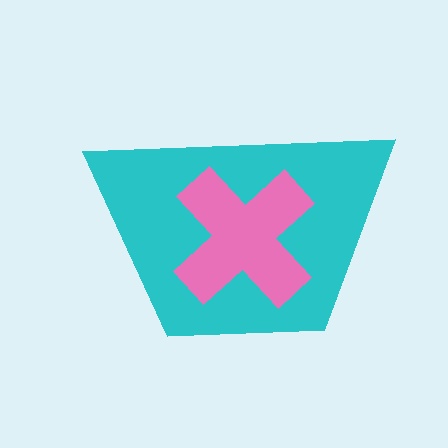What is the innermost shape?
The pink cross.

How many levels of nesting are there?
2.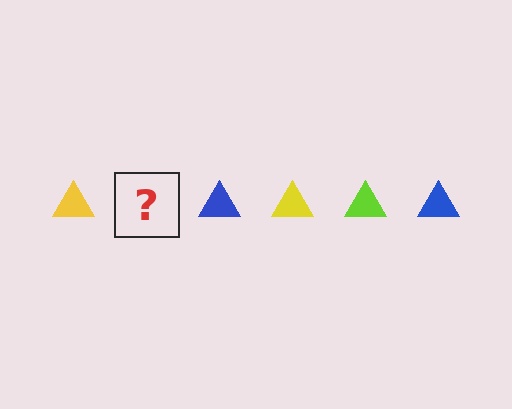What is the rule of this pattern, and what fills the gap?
The rule is that the pattern cycles through yellow, lime, blue triangles. The gap should be filled with a lime triangle.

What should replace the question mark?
The question mark should be replaced with a lime triangle.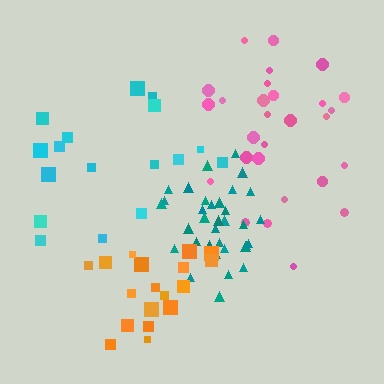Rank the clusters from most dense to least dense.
teal, orange, pink, cyan.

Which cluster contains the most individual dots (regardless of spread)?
Teal (34).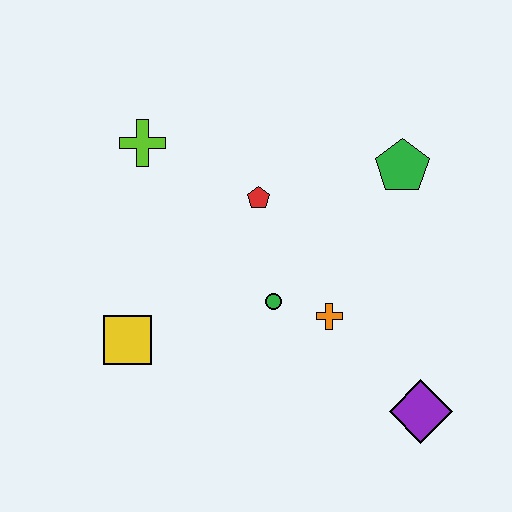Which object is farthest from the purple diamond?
The lime cross is farthest from the purple diamond.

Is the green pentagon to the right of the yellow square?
Yes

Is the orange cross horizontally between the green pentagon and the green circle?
Yes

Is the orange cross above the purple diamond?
Yes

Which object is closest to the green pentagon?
The red pentagon is closest to the green pentagon.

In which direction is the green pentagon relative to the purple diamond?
The green pentagon is above the purple diamond.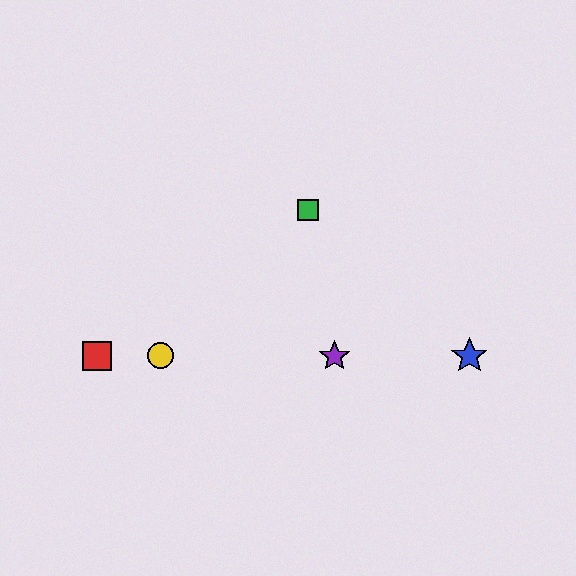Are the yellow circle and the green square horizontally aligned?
No, the yellow circle is at y≈356 and the green square is at y≈210.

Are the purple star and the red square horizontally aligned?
Yes, both are at y≈356.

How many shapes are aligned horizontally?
4 shapes (the red square, the blue star, the yellow circle, the purple star) are aligned horizontally.